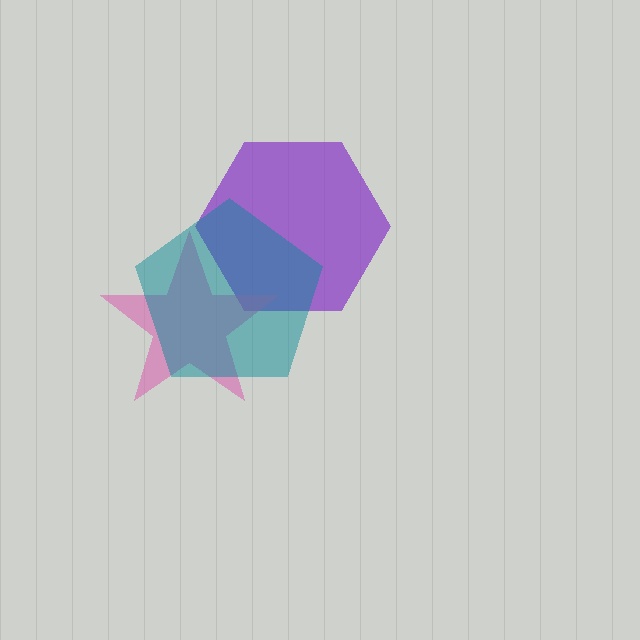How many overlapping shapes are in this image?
There are 3 overlapping shapes in the image.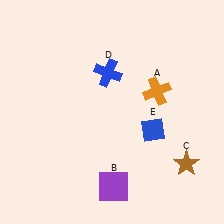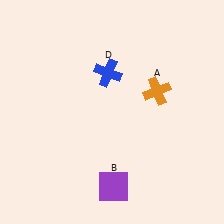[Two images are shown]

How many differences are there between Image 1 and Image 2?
There are 2 differences between the two images.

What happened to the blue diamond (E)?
The blue diamond (E) was removed in Image 2. It was in the bottom-right area of Image 1.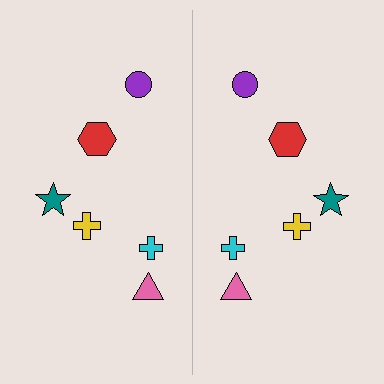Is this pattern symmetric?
Yes, this pattern has bilateral (reflection) symmetry.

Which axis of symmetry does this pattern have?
The pattern has a vertical axis of symmetry running through the center of the image.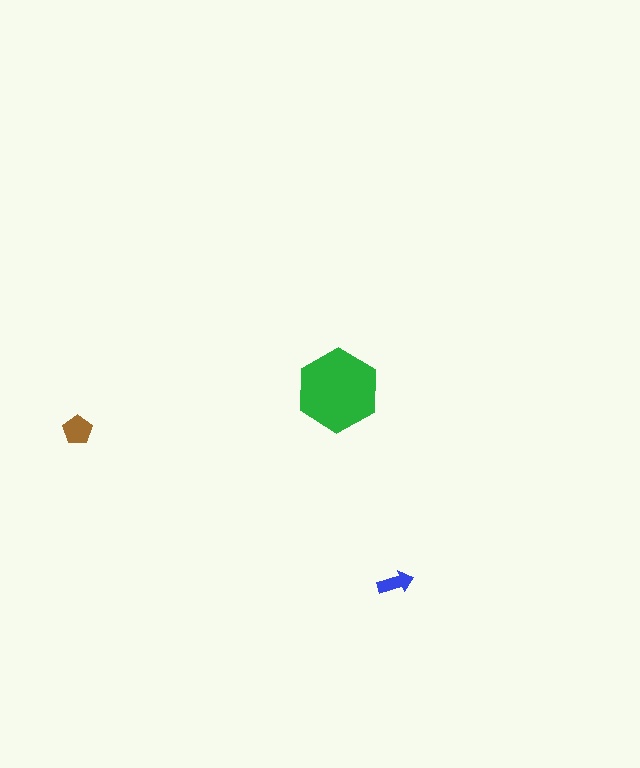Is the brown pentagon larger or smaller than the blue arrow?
Larger.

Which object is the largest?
The green hexagon.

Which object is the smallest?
The blue arrow.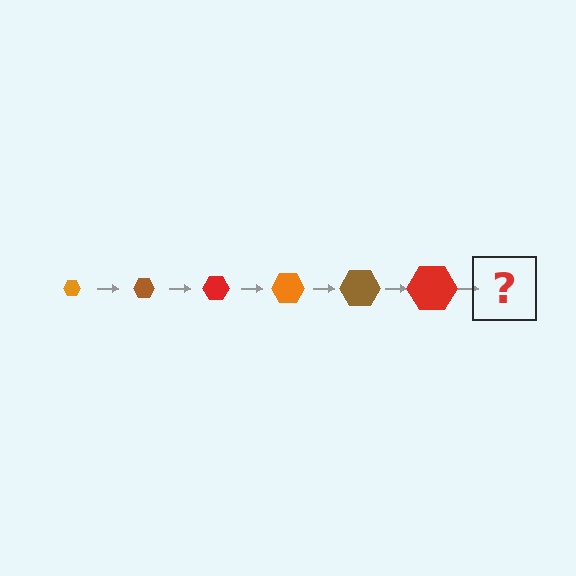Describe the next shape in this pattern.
It should be an orange hexagon, larger than the previous one.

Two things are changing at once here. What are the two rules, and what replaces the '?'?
The two rules are that the hexagon grows larger each step and the color cycles through orange, brown, and red. The '?' should be an orange hexagon, larger than the previous one.